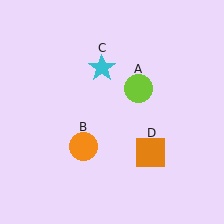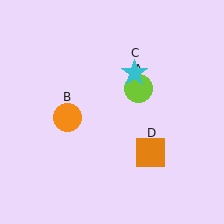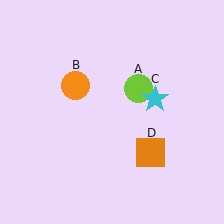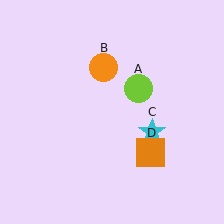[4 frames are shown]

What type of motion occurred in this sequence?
The orange circle (object B), cyan star (object C) rotated clockwise around the center of the scene.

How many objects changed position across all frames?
2 objects changed position: orange circle (object B), cyan star (object C).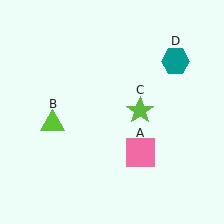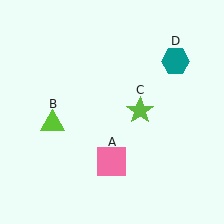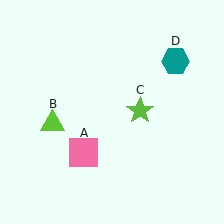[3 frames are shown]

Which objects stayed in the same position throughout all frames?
Lime triangle (object B) and lime star (object C) and teal hexagon (object D) remained stationary.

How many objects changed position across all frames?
1 object changed position: pink square (object A).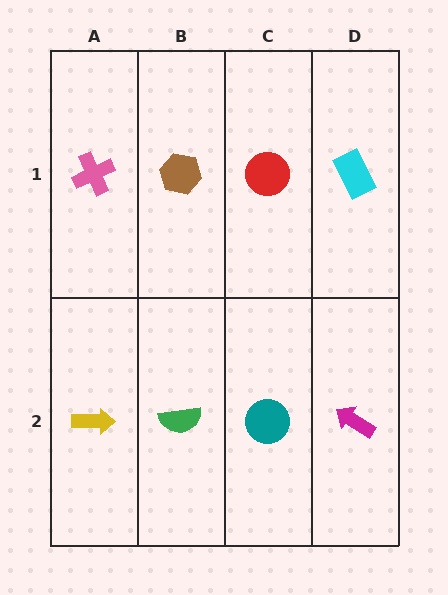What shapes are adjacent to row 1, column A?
A yellow arrow (row 2, column A), a brown hexagon (row 1, column B).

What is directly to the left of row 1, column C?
A brown hexagon.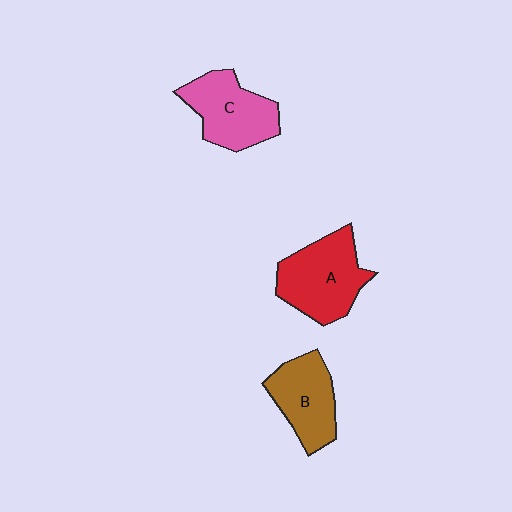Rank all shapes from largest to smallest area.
From largest to smallest: A (red), C (pink), B (brown).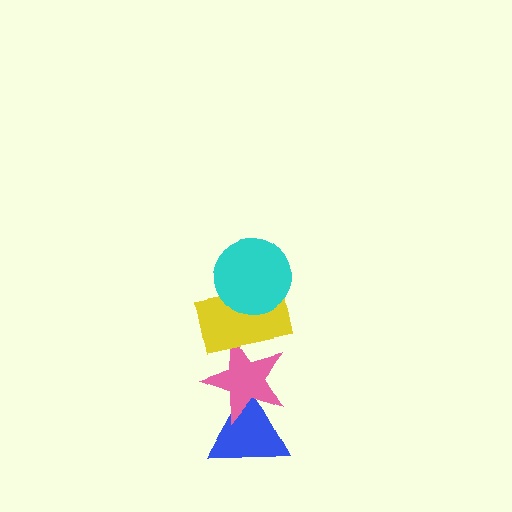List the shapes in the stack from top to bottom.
From top to bottom: the cyan circle, the yellow rectangle, the pink star, the blue triangle.